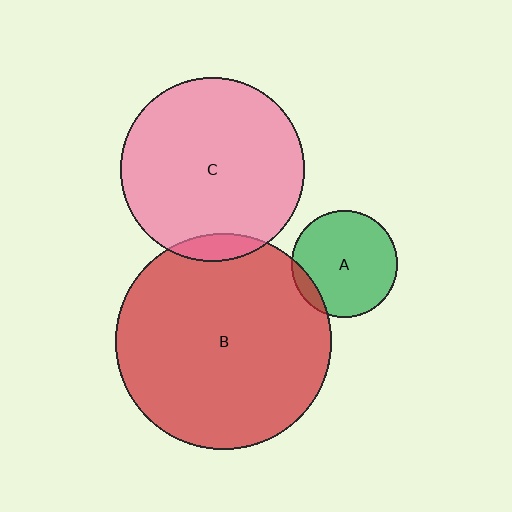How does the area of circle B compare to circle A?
Approximately 4.1 times.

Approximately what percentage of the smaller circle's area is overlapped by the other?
Approximately 10%.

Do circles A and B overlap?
Yes.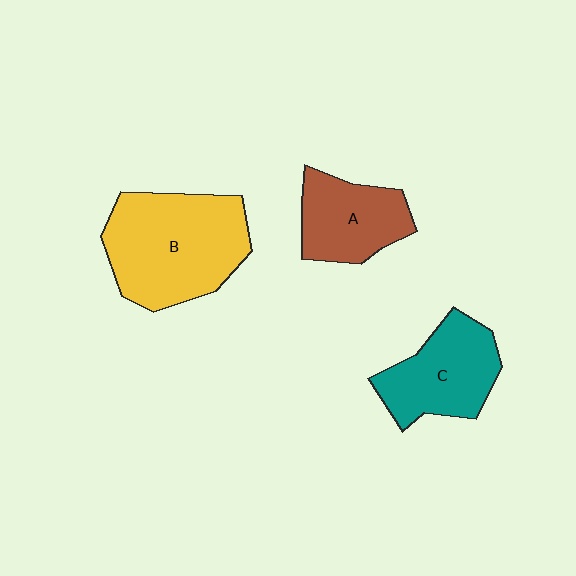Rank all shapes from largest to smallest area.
From largest to smallest: B (yellow), C (teal), A (brown).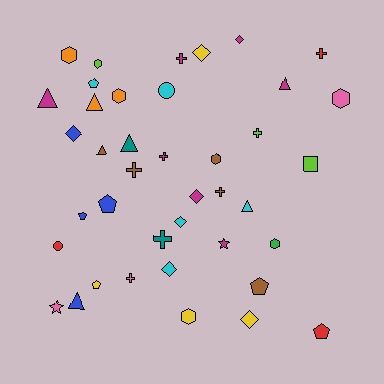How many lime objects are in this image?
There are 3 lime objects.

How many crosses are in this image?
There are 8 crosses.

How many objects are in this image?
There are 40 objects.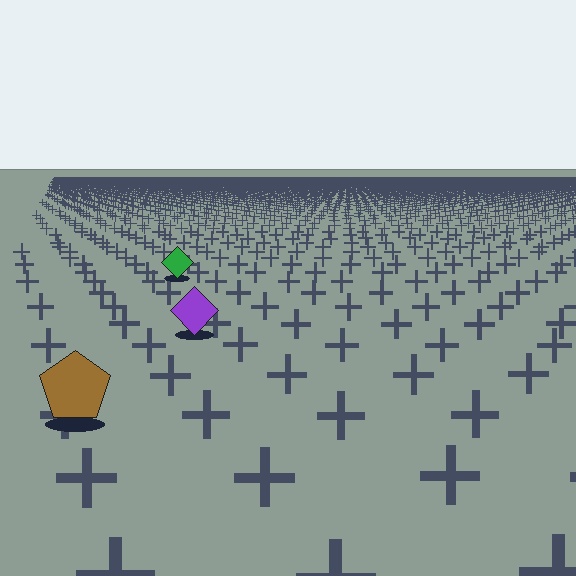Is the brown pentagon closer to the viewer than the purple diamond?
Yes. The brown pentagon is closer — you can tell from the texture gradient: the ground texture is coarser near it.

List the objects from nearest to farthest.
From nearest to farthest: the brown pentagon, the purple diamond, the green diamond.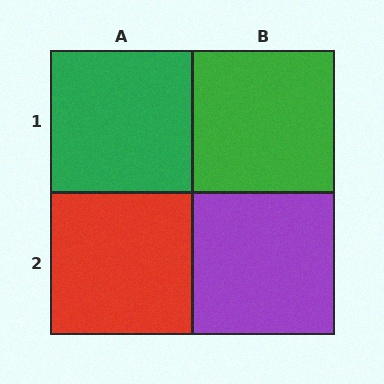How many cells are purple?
1 cell is purple.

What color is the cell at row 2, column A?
Red.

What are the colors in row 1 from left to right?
Green, green.